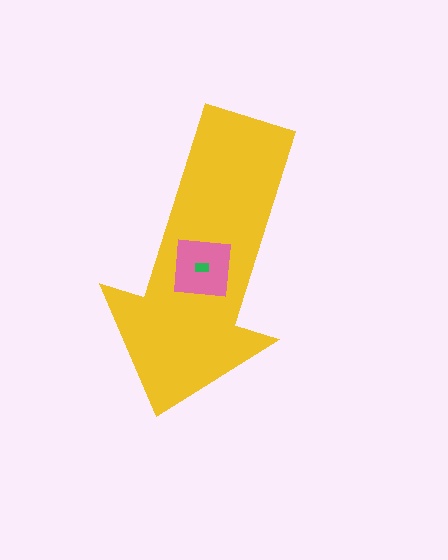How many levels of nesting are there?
3.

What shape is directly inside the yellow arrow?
The pink square.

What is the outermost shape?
The yellow arrow.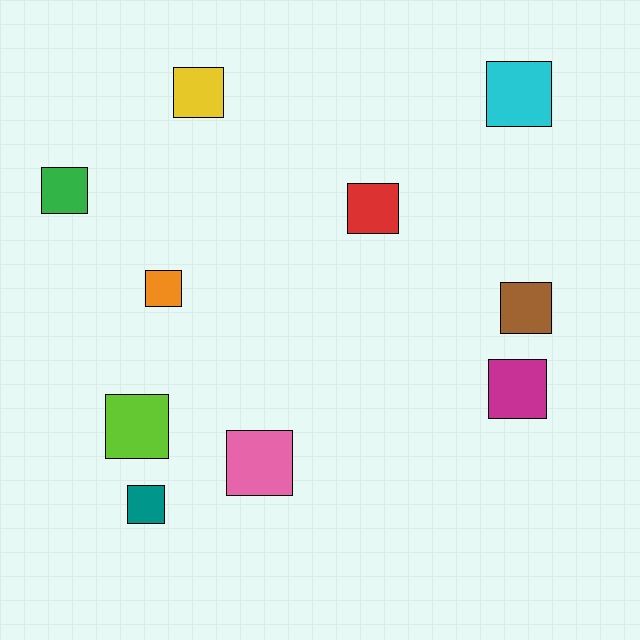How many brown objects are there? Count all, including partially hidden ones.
There is 1 brown object.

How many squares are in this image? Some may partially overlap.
There are 10 squares.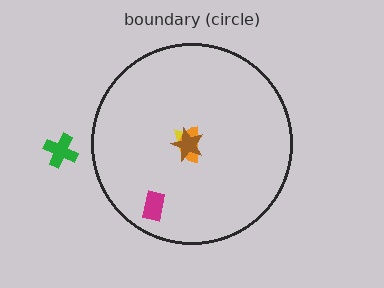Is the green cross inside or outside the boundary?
Outside.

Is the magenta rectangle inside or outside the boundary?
Inside.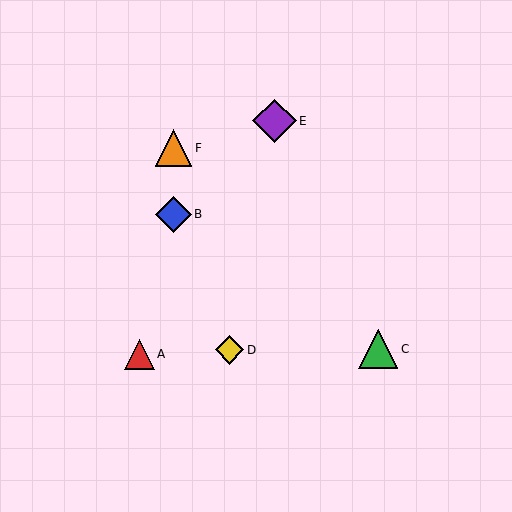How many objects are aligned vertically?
2 objects (B, F) are aligned vertically.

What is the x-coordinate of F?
Object F is at x≈173.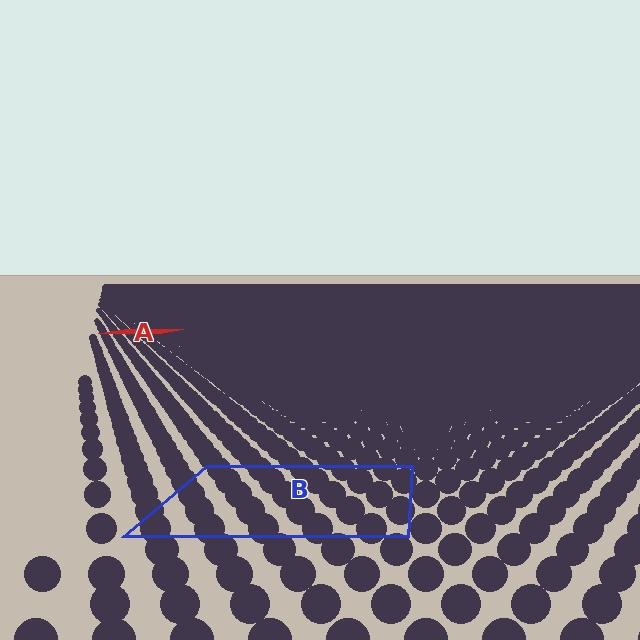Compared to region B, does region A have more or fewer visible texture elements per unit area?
Region A has more texture elements per unit area — they are packed more densely because it is farther away.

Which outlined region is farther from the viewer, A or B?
Region A is farther from the viewer — the texture elements inside it appear smaller and more densely packed.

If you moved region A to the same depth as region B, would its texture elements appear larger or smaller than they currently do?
They would appear larger. At a closer depth, the same texture elements are projected at a bigger on-screen size.